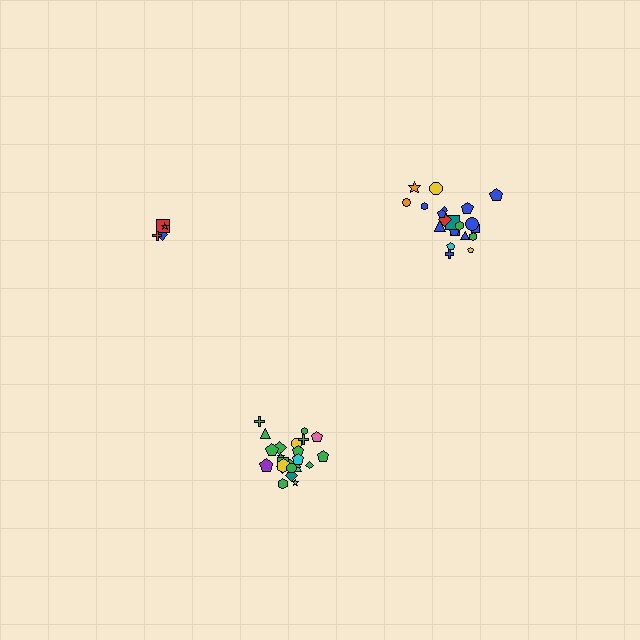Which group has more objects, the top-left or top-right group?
The top-right group.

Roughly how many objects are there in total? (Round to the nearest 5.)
Roughly 50 objects in total.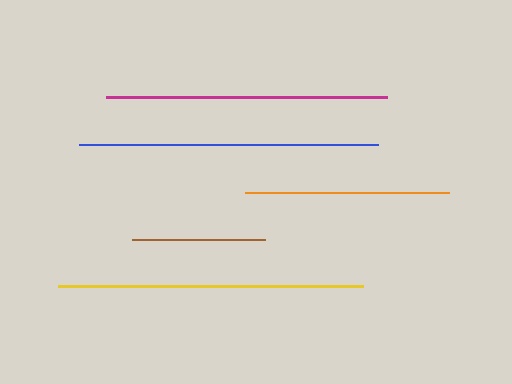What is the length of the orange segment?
The orange segment is approximately 205 pixels long.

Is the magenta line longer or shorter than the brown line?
The magenta line is longer than the brown line.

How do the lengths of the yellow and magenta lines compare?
The yellow and magenta lines are approximately the same length.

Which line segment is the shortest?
The brown line is the shortest at approximately 133 pixels.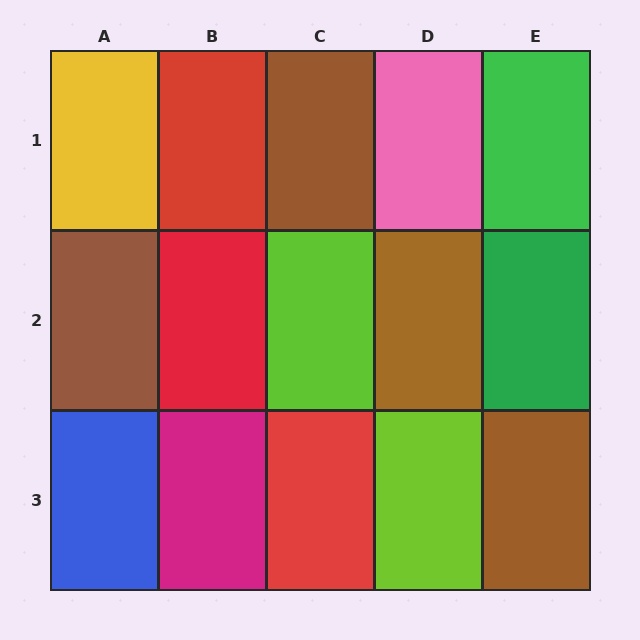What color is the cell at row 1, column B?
Red.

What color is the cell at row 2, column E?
Green.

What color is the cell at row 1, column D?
Pink.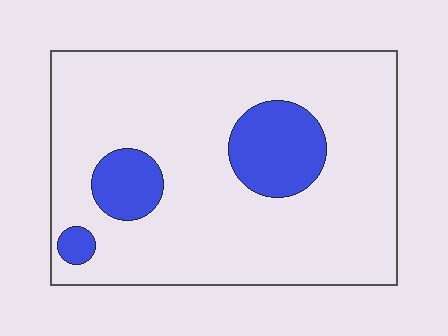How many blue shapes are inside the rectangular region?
3.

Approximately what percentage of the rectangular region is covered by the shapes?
Approximately 15%.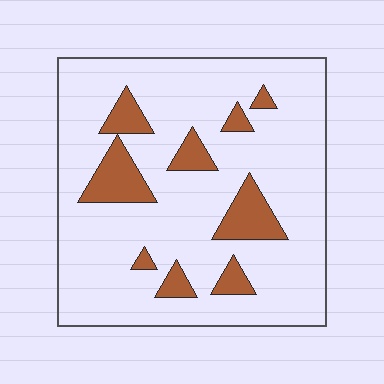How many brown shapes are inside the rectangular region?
9.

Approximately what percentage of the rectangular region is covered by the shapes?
Approximately 15%.